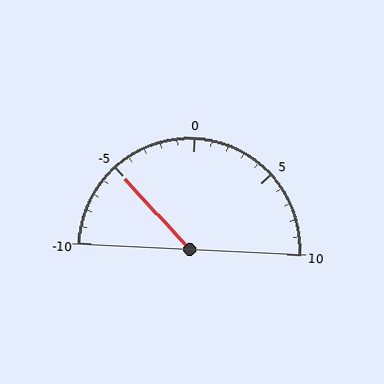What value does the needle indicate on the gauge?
The needle indicates approximately -5.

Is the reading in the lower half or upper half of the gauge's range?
The reading is in the lower half of the range (-10 to 10).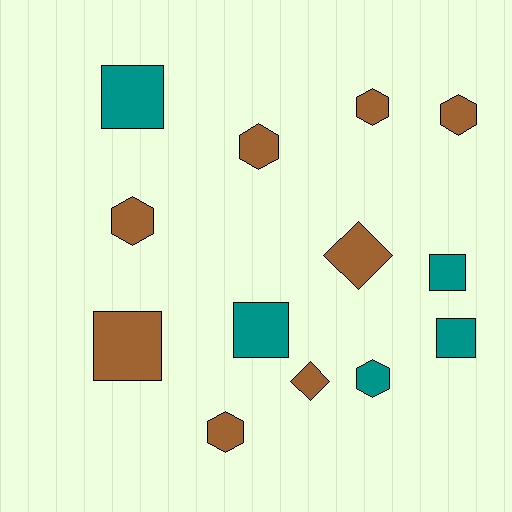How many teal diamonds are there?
There are no teal diamonds.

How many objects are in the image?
There are 13 objects.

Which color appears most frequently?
Brown, with 8 objects.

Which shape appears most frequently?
Hexagon, with 6 objects.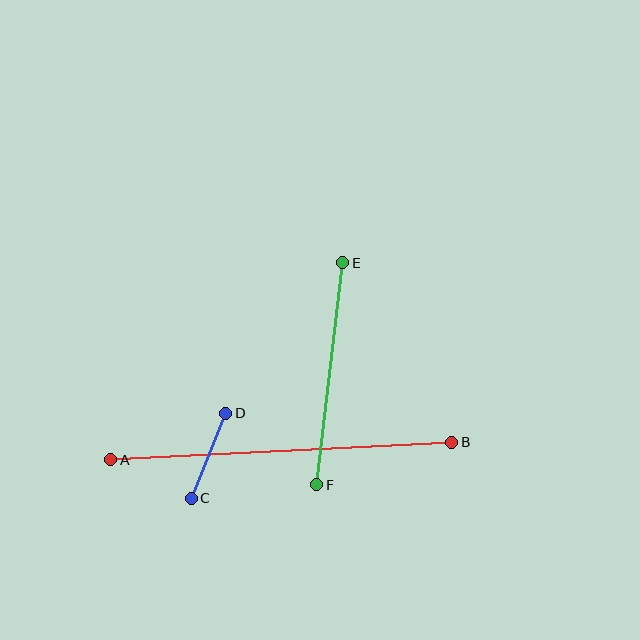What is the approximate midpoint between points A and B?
The midpoint is at approximately (281, 451) pixels.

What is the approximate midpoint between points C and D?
The midpoint is at approximately (209, 456) pixels.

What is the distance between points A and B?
The distance is approximately 341 pixels.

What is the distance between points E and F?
The distance is approximately 224 pixels.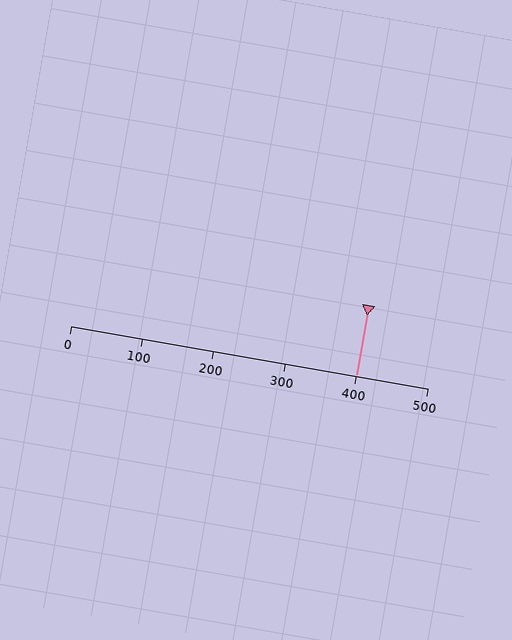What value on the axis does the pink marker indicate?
The marker indicates approximately 400.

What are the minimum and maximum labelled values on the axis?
The axis runs from 0 to 500.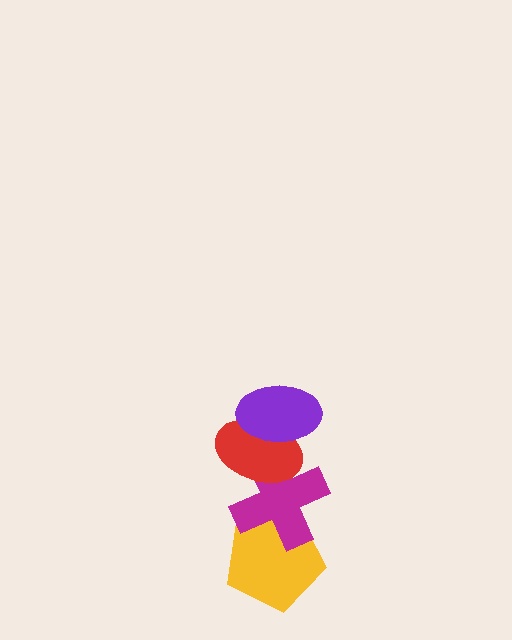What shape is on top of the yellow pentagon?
The magenta cross is on top of the yellow pentagon.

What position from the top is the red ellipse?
The red ellipse is 2nd from the top.